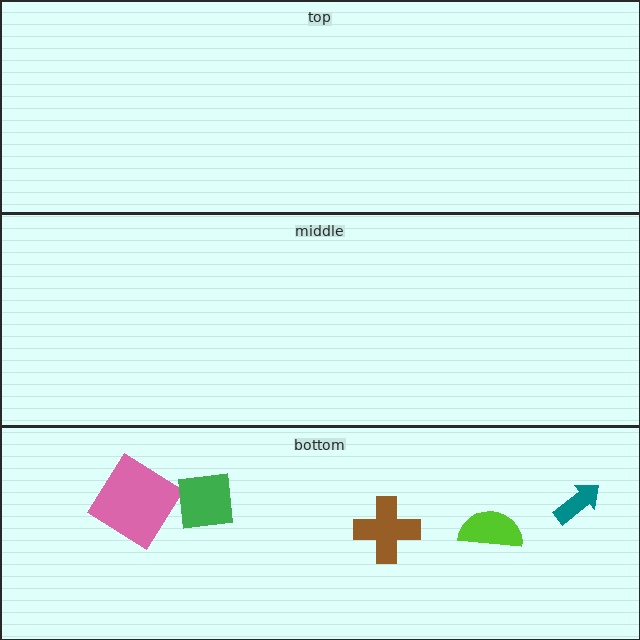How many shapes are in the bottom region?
5.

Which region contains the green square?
The bottom region.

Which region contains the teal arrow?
The bottom region.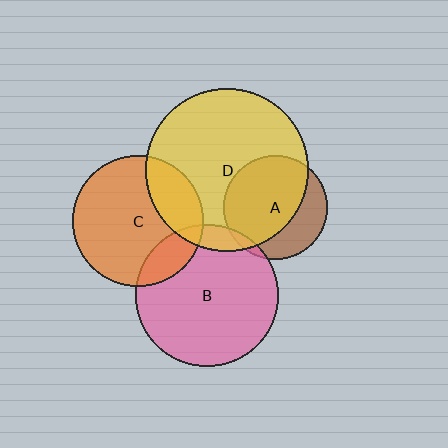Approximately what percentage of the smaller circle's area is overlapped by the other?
Approximately 70%.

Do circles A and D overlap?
Yes.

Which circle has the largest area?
Circle D (yellow).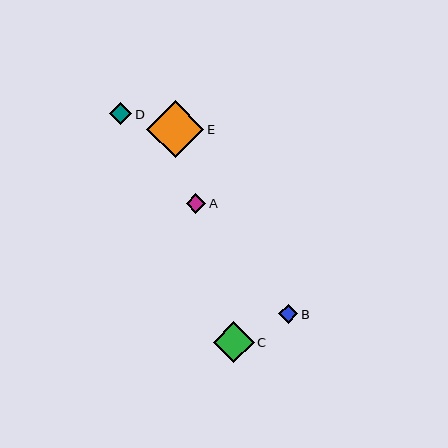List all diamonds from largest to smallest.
From largest to smallest: E, C, D, A, B.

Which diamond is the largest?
Diamond E is the largest with a size of approximately 57 pixels.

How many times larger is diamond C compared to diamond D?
Diamond C is approximately 1.8 times the size of diamond D.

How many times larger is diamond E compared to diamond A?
Diamond E is approximately 2.9 times the size of diamond A.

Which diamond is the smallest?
Diamond B is the smallest with a size of approximately 19 pixels.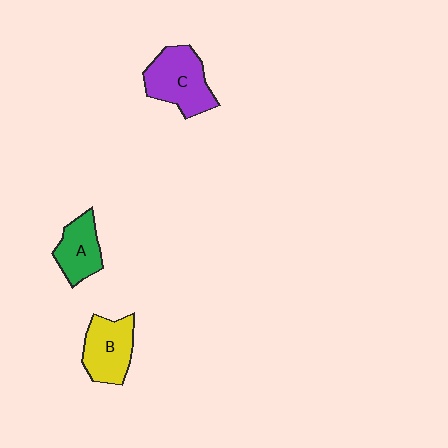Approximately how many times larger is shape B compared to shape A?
Approximately 1.2 times.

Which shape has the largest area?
Shape C (purple).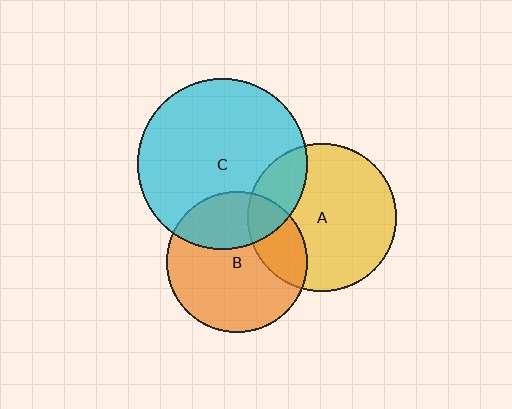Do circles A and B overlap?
Yes.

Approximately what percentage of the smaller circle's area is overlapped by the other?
Approximately 25%.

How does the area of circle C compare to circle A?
Approximately 1.3 times.